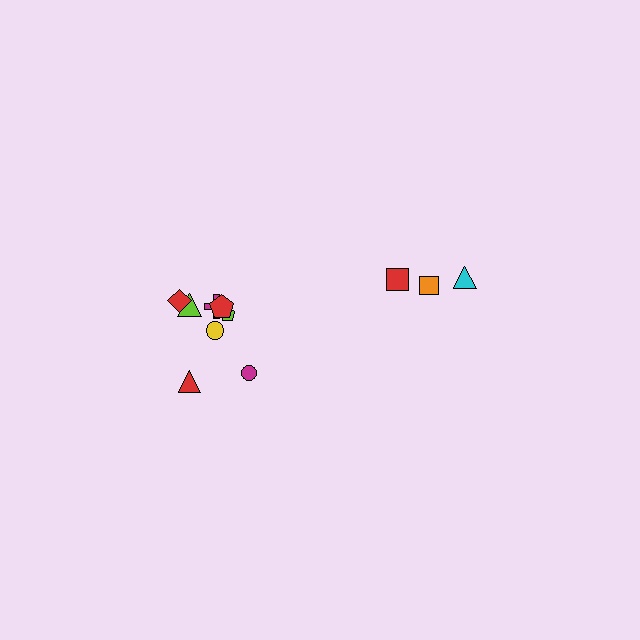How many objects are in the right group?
There are 3 objects.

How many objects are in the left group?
There are 8 objects.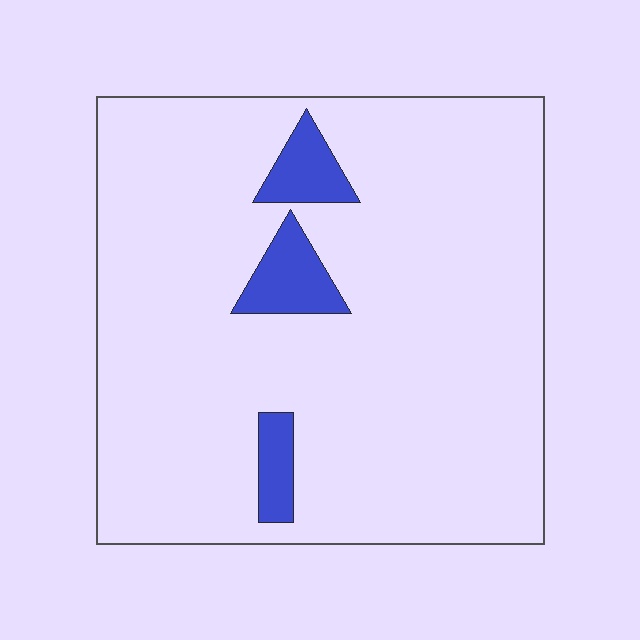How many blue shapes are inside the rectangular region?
3.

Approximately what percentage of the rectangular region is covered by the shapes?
Approximately 10%.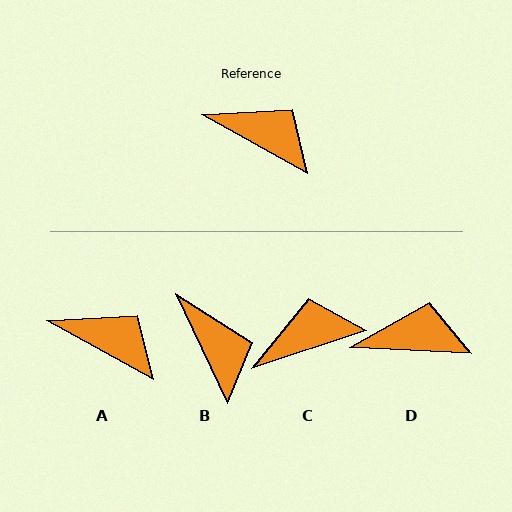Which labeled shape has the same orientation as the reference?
A.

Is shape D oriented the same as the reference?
No, it is off by about 26 degrees.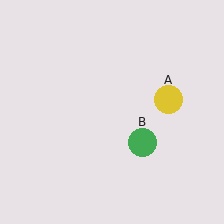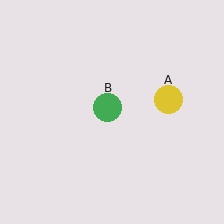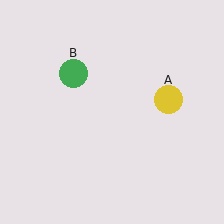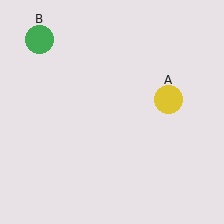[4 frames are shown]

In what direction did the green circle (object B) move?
The green circle (object B) moved up and to the left.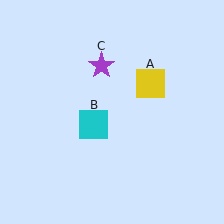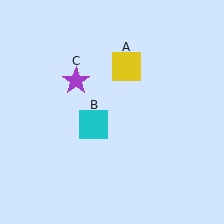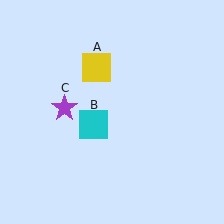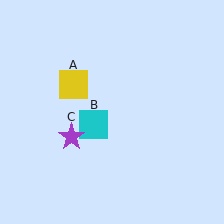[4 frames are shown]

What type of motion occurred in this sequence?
The yellow square (object A), purple star (object C) rotated counterclockwise around the center of the scene.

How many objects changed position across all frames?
2 objects changed position: yellow square (object A), purple star (object C).